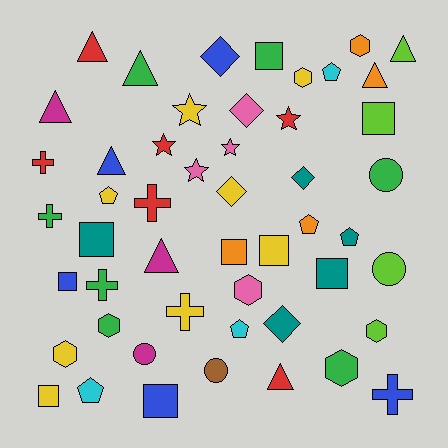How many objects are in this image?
There are 50 objects.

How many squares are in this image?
There are 9 squares.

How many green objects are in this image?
There are 7 green objects.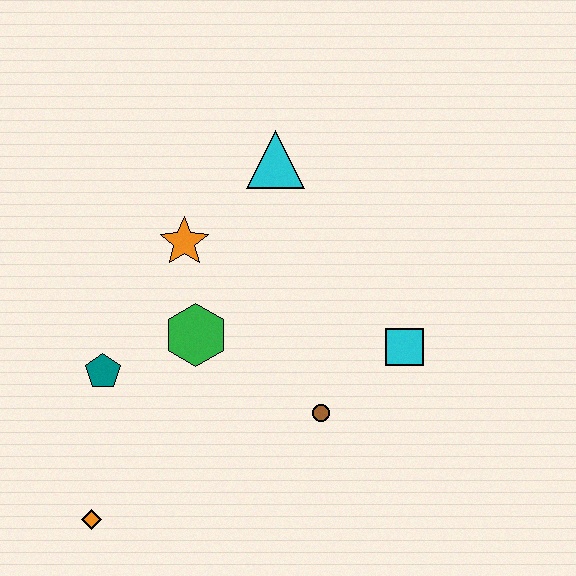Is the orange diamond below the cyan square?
Yes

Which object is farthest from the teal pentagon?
The cyan square is farthest from the teal pentagon.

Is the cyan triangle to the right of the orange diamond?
Yes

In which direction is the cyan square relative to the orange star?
The cyan square is to the right of the orange star.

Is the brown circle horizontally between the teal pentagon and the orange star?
No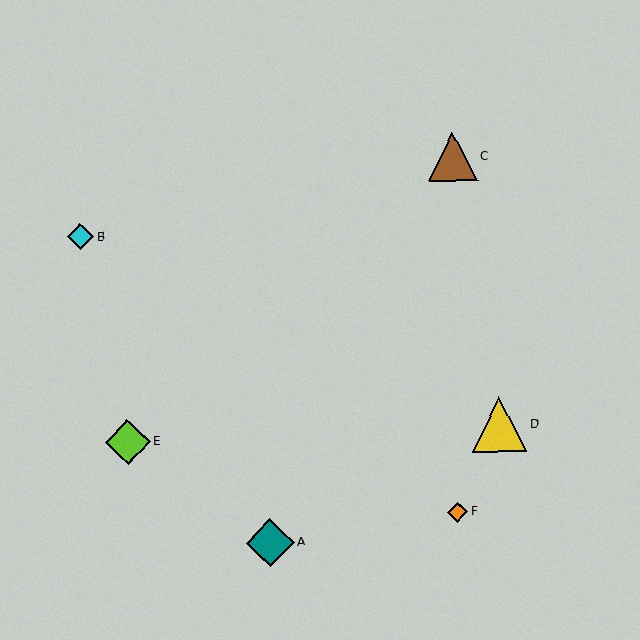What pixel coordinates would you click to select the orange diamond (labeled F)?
Click at (458, 512) to select the orange diamond F.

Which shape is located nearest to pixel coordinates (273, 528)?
The teal diamond (labeled A) at (270, 543) is nearest to that location.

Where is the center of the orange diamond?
The center of the orange diamond is at (458, 512).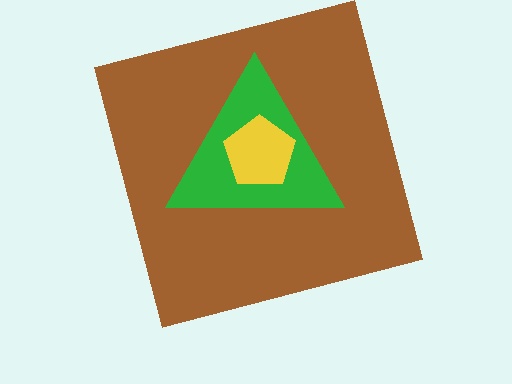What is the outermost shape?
The brown square.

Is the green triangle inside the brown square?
Yes.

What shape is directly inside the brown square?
The green triangle.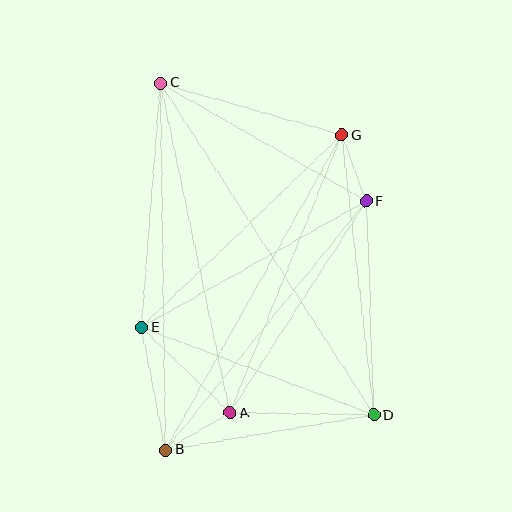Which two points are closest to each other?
Points F and G are closest to each other.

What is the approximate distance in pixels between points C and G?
The distance between C and G is approximately 189 pixels.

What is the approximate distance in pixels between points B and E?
The distance between B and E is approximately 125 pixels.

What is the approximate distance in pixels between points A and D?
The distance between A and D is approximately 144 pixels.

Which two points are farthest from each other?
Points C and D are farthest from each other.